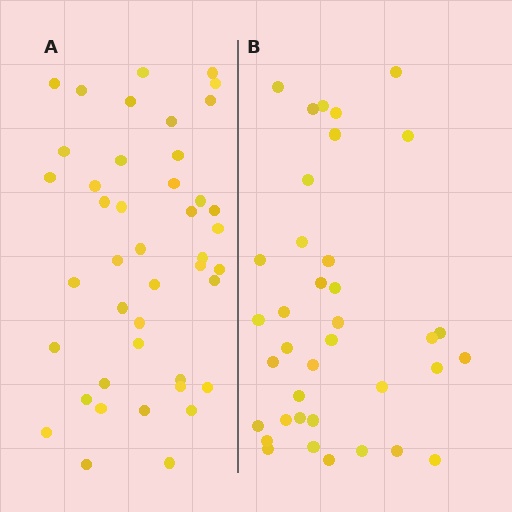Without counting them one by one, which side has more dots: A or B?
Region A (the left region) has more dots.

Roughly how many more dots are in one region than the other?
Region A has about 6 more dots than region B.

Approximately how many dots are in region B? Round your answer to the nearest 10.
About 40 dots. (The exact count is 37, which rounds to 40.)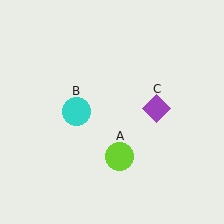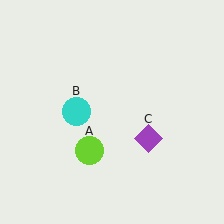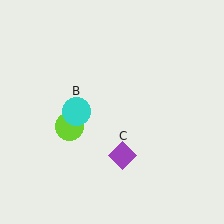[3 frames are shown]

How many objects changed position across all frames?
2 objects changed position: lime circle (object A), purple diamond (object C).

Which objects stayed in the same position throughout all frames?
Cyan circle (object B) remained stationary.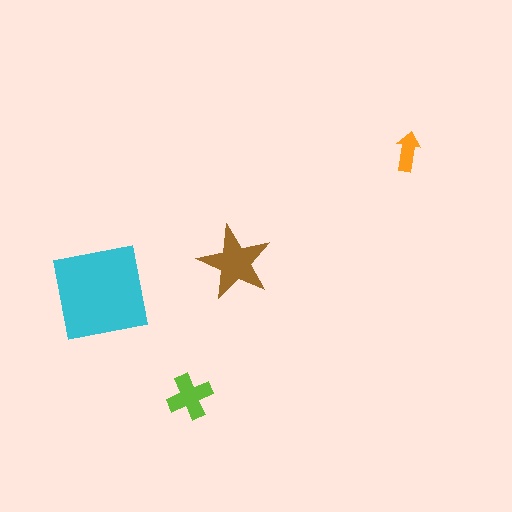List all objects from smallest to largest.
The orange arrow, the lime cross, the brown star, the cyan square.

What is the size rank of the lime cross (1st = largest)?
3rd.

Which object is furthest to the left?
The cyan square is leftmost.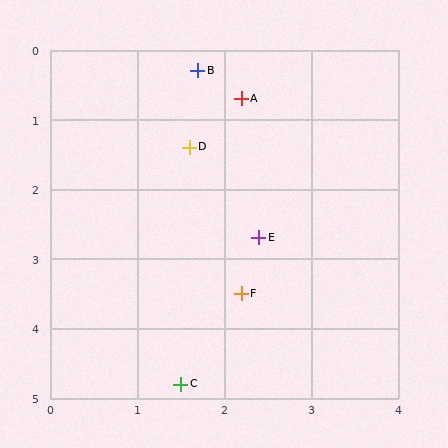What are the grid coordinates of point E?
Point E is at approximately (2.4, 2.7).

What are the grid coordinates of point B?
Point B is at approximately (1.7, 0.3).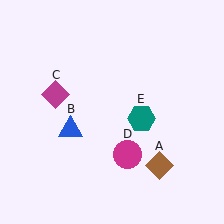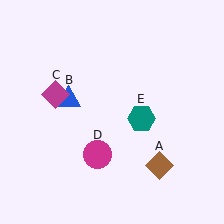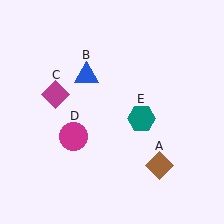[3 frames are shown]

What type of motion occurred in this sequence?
The blue triangle (object B), magenta circle (object D) rotated clockwise around the center of the scene.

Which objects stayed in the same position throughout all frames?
Brown diamond (object A) and magenta diamond (object C) and teal hexagon (object E) remained stationary.